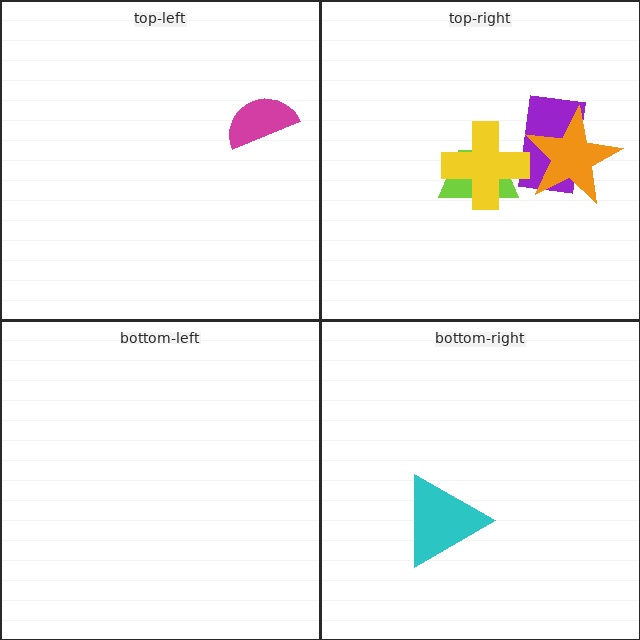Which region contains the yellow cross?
The top-right region.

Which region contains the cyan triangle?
The bottom-right region.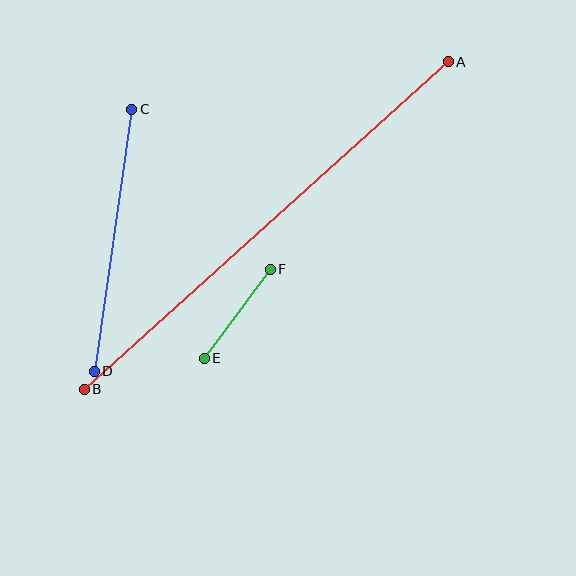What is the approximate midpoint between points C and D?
The midpoint is at approximately (113, 240) pixels.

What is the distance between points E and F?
The distance is approximately 111 pixels.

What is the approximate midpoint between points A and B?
The midpoint is at approximately (266, 226) pixels.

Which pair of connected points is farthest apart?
Points A and B are farthest apart.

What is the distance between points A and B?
The distance is approximately 490 pixels.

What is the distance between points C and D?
The distance is approximately 265 pixels.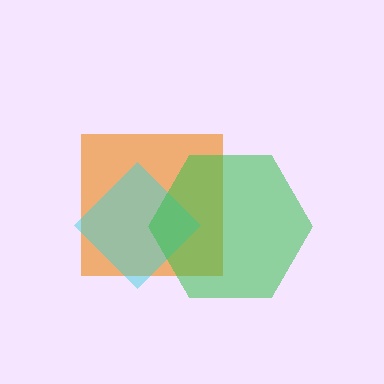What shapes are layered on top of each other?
The layered shapes are: an orange square, a cyan diamond, a green hexagon.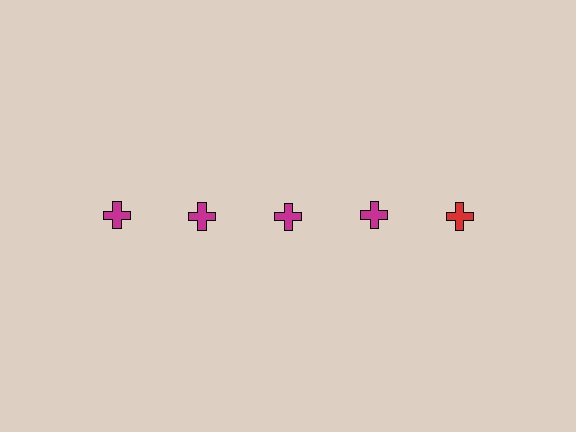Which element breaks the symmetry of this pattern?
The red cross in the top row, rightmost column breaks the symmetry. All other shapes are magenta crosses.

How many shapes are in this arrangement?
There are 5 shapes arranged in a grid pattern.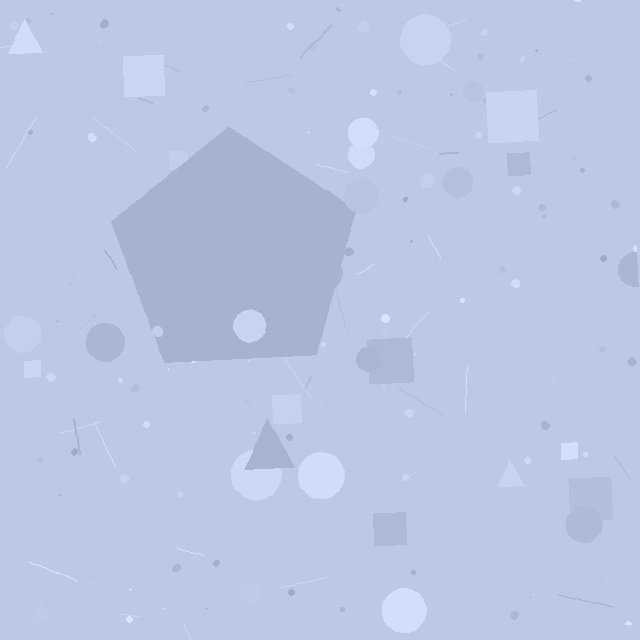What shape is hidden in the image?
A pentagon is hidden in the image.